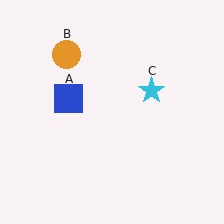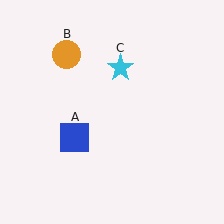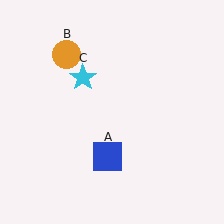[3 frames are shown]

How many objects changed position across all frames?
2 objects changed position: blue square (object A), cyan star (object C).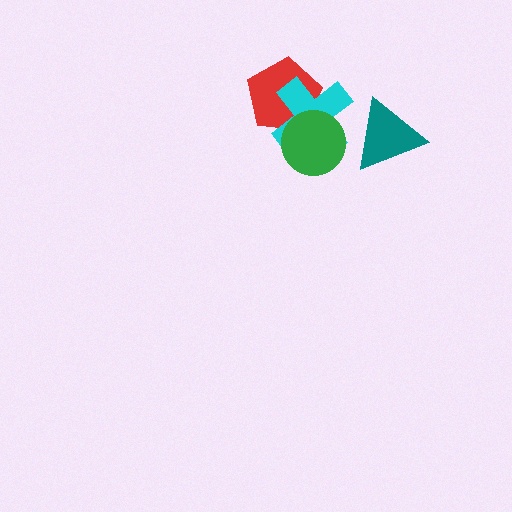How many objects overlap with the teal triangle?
0 objects overlap with the teal triangle.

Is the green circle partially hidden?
No, no other shape covers it.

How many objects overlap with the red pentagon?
2 objects overlap with the red pentagon.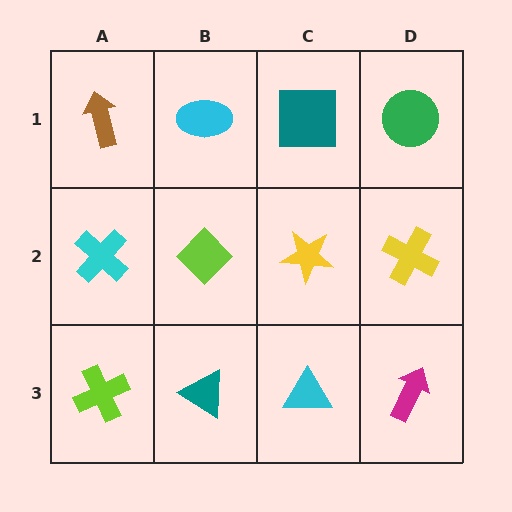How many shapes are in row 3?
4 shapes.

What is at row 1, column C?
A teal square.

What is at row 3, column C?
A cyan triangle.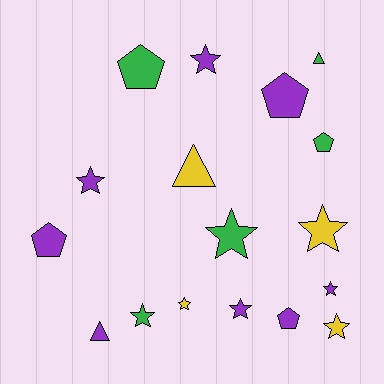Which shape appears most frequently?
Star, with 9 objects.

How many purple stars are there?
There are 4 purple stars.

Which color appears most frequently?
Purple, with 8 objects.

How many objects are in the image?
There are 17 objects.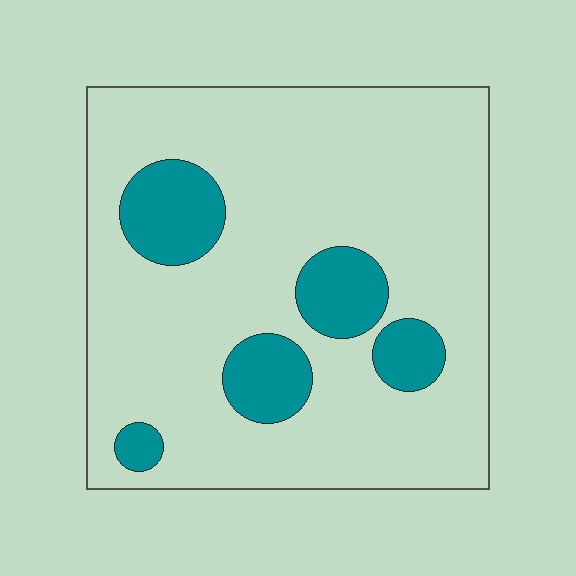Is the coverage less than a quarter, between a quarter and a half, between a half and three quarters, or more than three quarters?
Less than a quarter.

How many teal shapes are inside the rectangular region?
5.